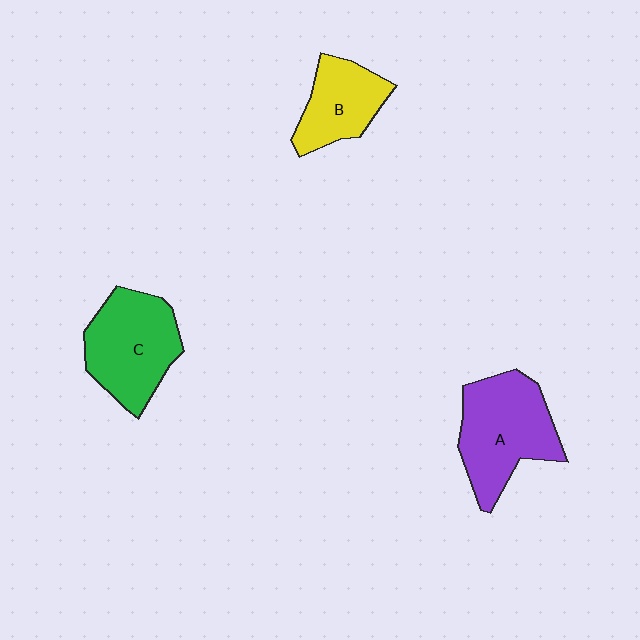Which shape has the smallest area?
Shape B (yellow).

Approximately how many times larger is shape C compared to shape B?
Approximately 1.4 times.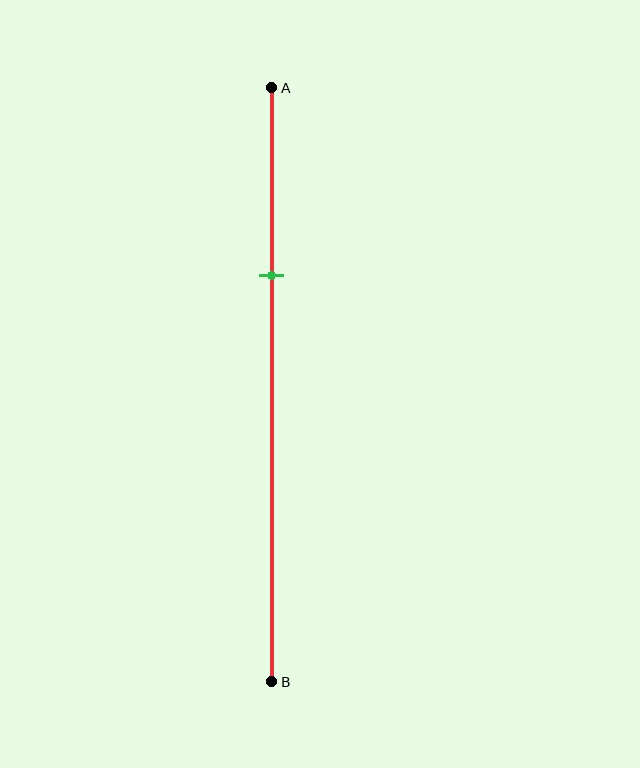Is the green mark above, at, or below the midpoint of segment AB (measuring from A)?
The green mark is above the midpoint of segment AB.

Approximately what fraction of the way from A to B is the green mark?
The green mark is approximately 30% of the way from A to B.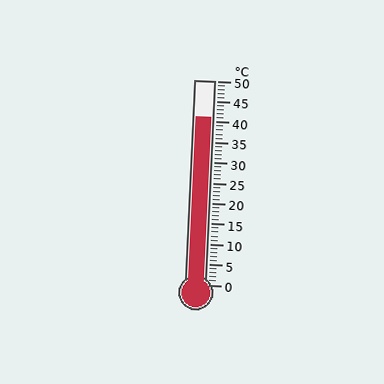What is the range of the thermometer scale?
The thermometer scale ranges from 0°C to 50°C.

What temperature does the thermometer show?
The thermometer shows approximately 41°C.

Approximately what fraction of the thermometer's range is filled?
The thermometer is filled to approximately 80% of its range.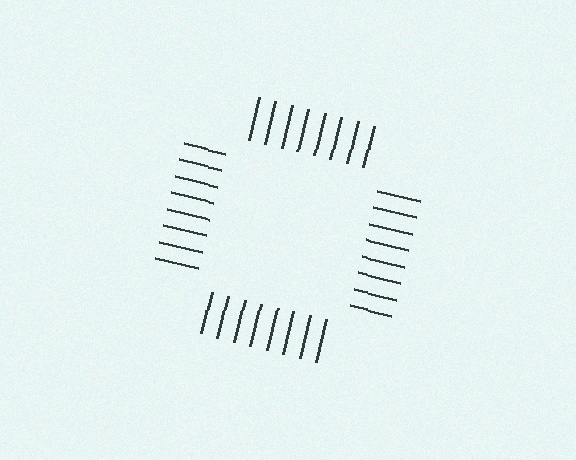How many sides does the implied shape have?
4 sides — the line-ends trace a square.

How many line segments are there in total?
32 — 8 along each of the 4 edges.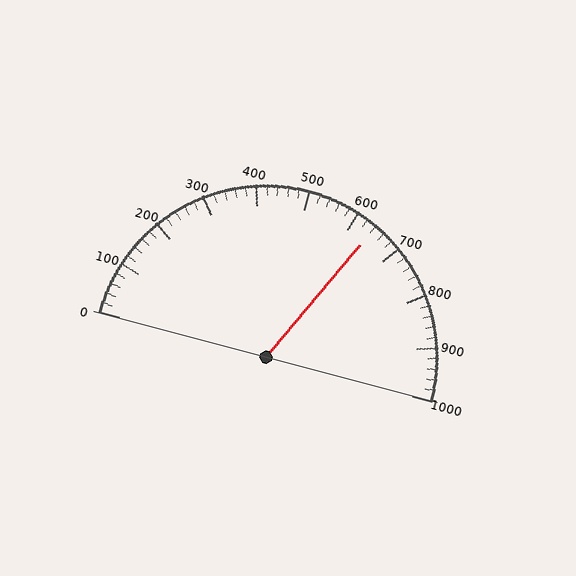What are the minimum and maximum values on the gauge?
The gauge ranges from 0 to 1000.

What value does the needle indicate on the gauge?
The needle indicates approximately 640.